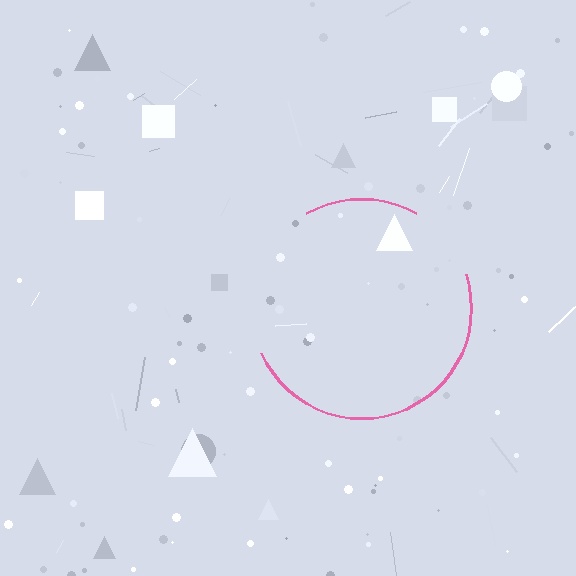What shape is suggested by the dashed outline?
The dashed outline suggests a circle.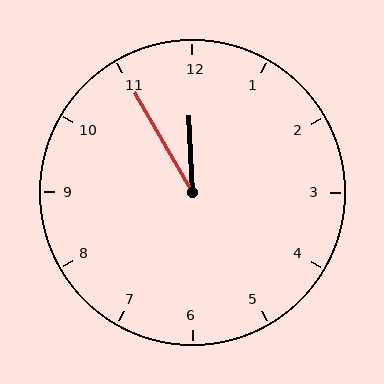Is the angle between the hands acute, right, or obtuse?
It is acute.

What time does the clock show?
11:55.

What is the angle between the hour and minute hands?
Approximately 28 degrees.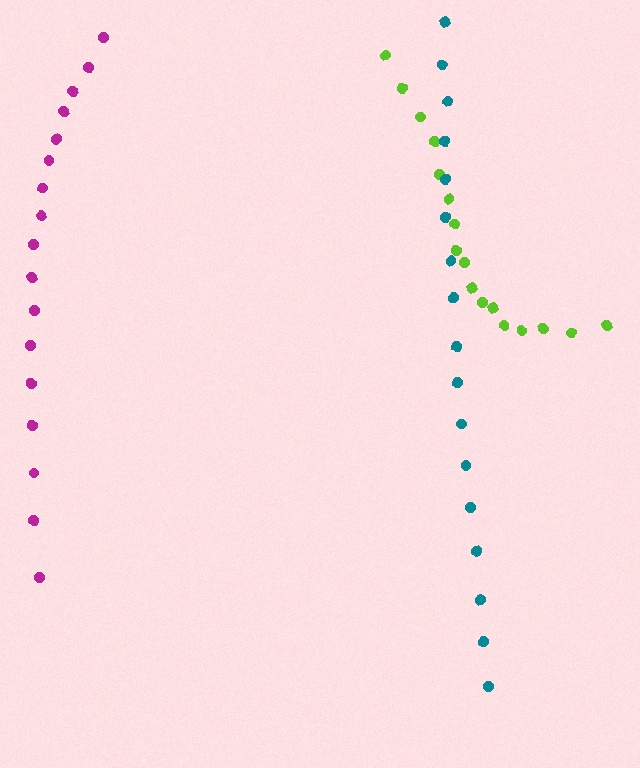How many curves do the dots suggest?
There are 3 distinct paths.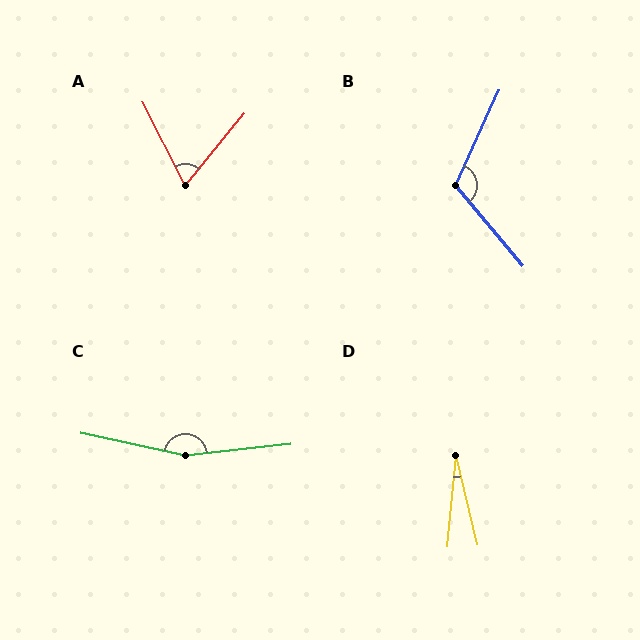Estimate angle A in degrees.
Approximately 67 degrees.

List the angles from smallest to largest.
D (19°), A (67°), B (116°), C (162°).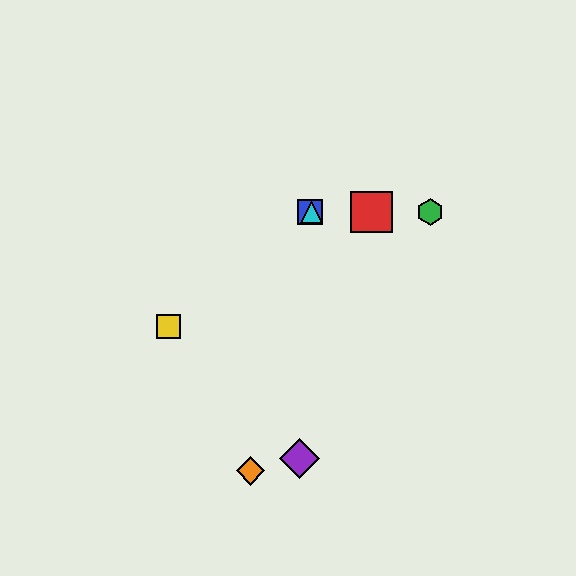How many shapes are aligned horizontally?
4 shapes (the red square, the blue square, the green hexagon, the cyan triangle) are aligned horizontally.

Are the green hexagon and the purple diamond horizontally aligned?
No, the green hexagon is at y≈212 and the purple diamond is at y≈458.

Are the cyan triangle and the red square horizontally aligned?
Yes, both are at y≈212.